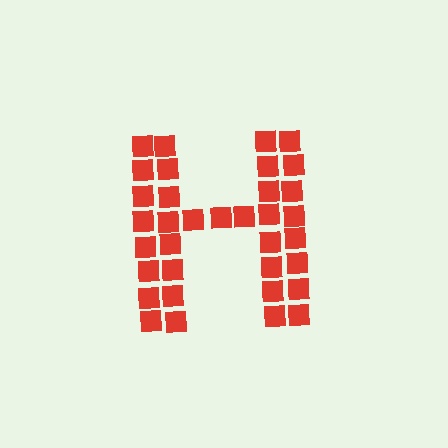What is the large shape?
The large shape is the letter H.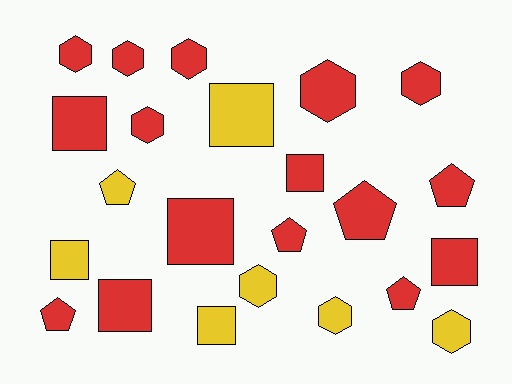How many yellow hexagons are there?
There are 3 yellow hexagons.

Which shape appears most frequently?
Hexagon, with 9 objects.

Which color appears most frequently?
Red, with 16 objects.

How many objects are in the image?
There are 23 objects.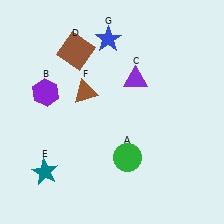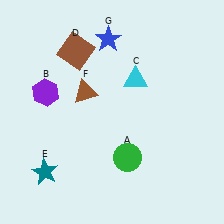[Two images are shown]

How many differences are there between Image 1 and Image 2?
There is 1 difference between the two images.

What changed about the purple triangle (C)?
In Image 1, C is purple. In Image 2, it changed to cyan.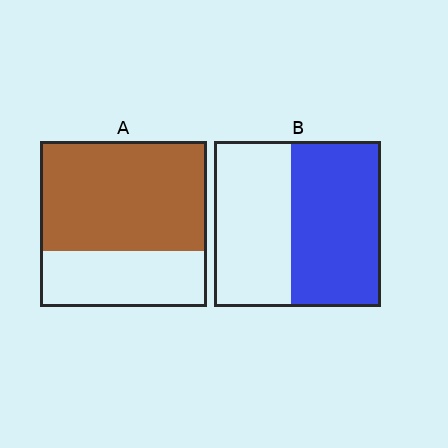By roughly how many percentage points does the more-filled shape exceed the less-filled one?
By roughly 10 percentage points (A over B).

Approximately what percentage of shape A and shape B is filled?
A is approximately 65% and B is approximately 55%.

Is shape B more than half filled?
Roughly half.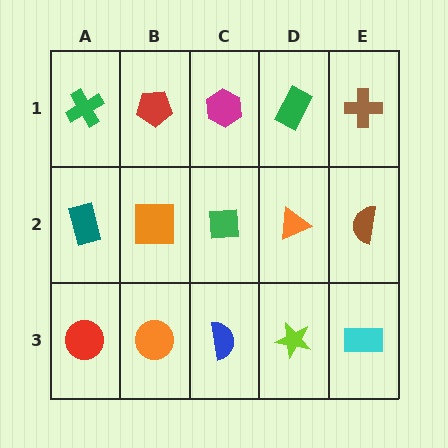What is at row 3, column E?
A cyan rectangle.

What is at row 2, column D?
An orange triangle.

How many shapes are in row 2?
5 shapes.